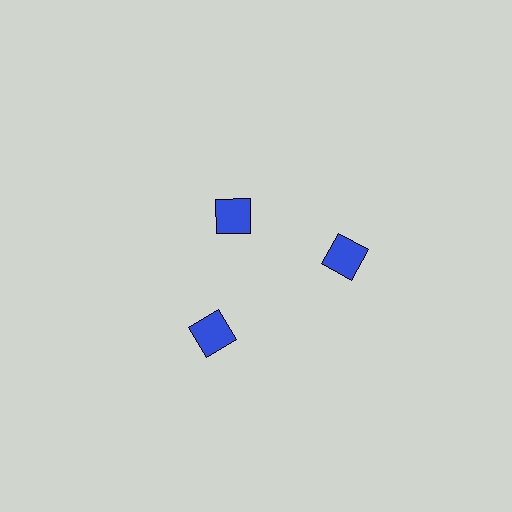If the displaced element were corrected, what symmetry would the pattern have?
It would have 3-fold rotational symmetry — the pattern would map onto itself every 120 degrees.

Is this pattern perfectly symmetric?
No. The 3 blue diamonds are arranged in a ring, but one element near the 11 o'clock position is pulled inward toward the center, breaking the 3-fold rotational symmetry.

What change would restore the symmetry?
The symmetry would be restored by moving it outward, back onto the ring so that all 3 diamonds sit at equal angles and equal distance from the center.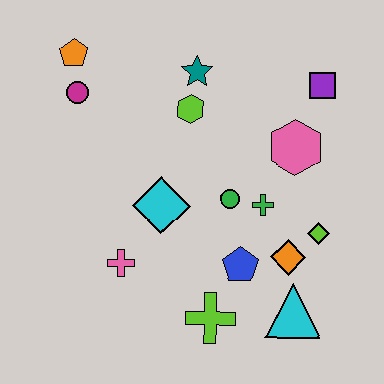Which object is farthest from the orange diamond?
The orange pentagon is farthest from the orange diamond.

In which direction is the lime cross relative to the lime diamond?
The lime cross is to the left of the lime diamond.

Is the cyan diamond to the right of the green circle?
No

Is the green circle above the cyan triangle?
Yes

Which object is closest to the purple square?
The pink hexagon is closest to the purple square.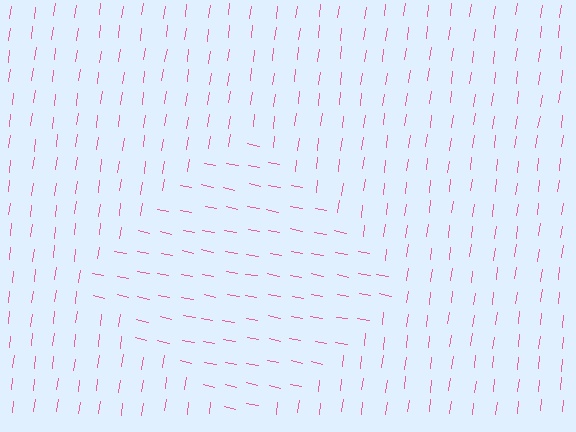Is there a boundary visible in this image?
Yes, there is a texture boundary formed by a change in line orientation.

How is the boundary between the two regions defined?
The boundary is defined purely by a change in line orientation (approximately 86 degrees difference). All lines are the same color and thickness.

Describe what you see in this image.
The image is filled with small pink line segments. A diamond region in the image has lines oriented differently from the surrounding lines, creating a visible texture boundary.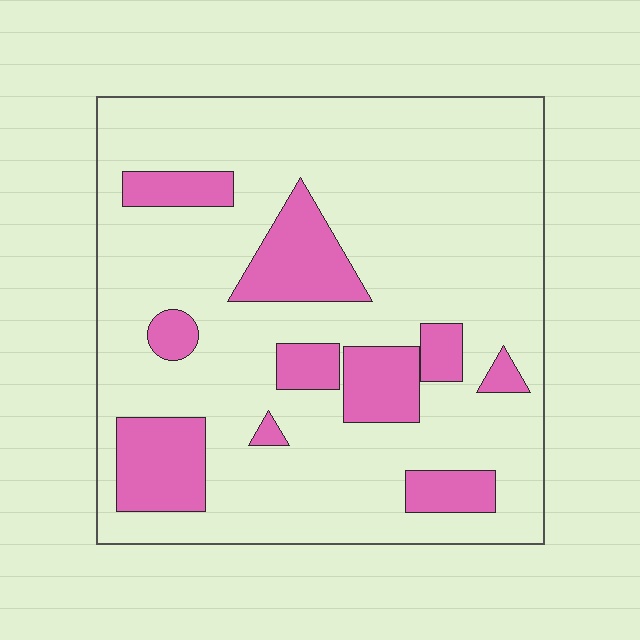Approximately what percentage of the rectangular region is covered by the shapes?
Approximately 20%.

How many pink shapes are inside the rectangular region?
10.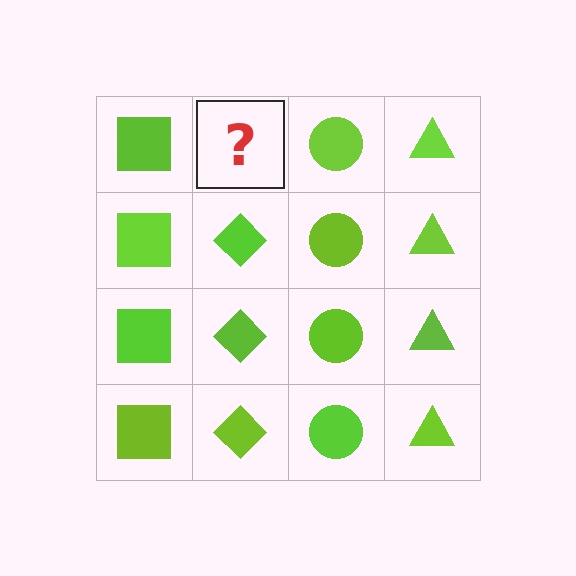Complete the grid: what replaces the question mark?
The question mark should be replaced with a lime diamond.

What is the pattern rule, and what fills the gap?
The rule is that each column has a consistent shape. The gap should be filled with a lime diamond.